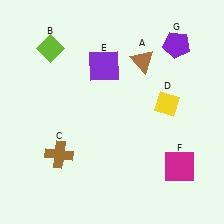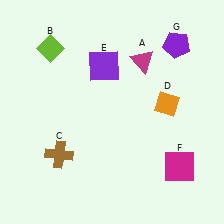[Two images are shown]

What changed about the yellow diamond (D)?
In Image 1, D is yellow. In Image 2, it changed to orange.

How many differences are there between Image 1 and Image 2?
There are 2 differences between the two images.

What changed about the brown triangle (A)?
In Image 1, A is brown. In Image 2, it changed to magenta.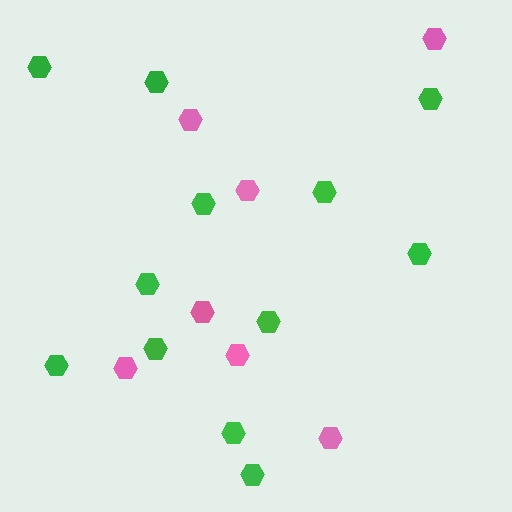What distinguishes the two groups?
There are 2 groups: one group of green hexagons (12) and one group of pink hexagons (7).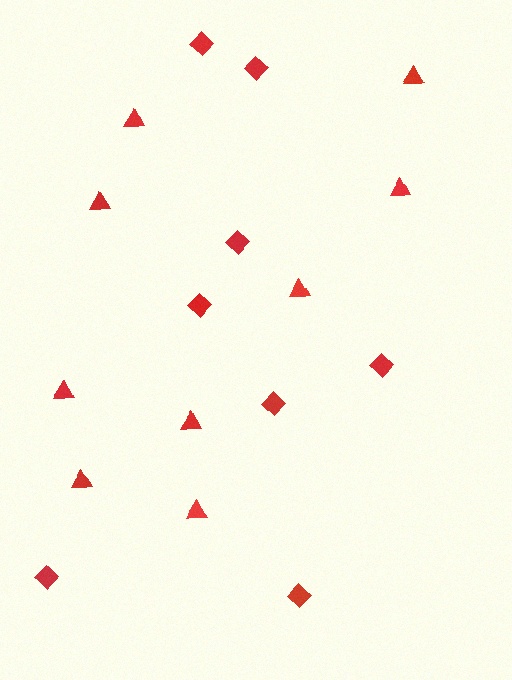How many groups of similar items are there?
There are 2 groups: one group of triangles (9) and one group of diamonds (8).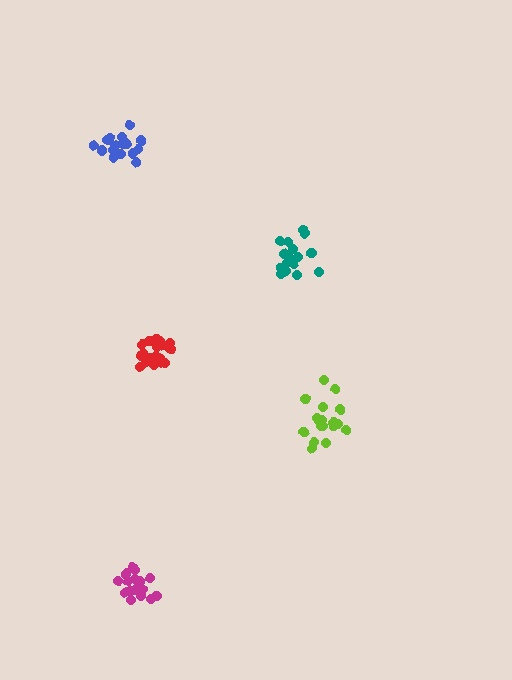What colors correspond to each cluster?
The clusters are colored: red, blue, teal, lime, magenta.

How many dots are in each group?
Group 1: 19 dots, Group 2: 16 dots, Group 3: 19 dots, Group 4: 18 dots, Group 5: 17 dots (89 total).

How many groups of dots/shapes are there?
There are 5 groups.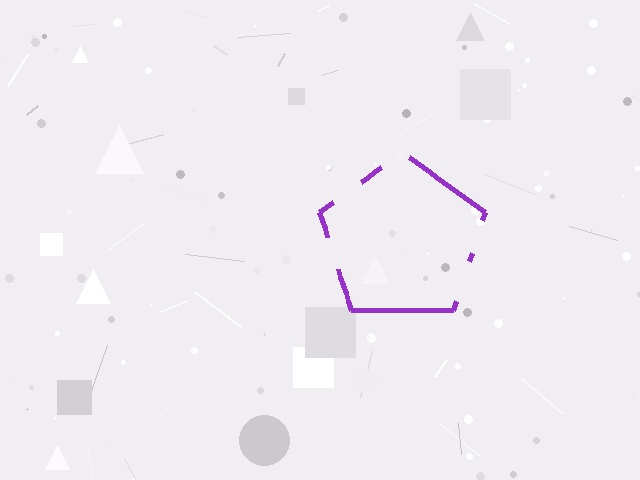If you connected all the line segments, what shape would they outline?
They would outline a pentagon.